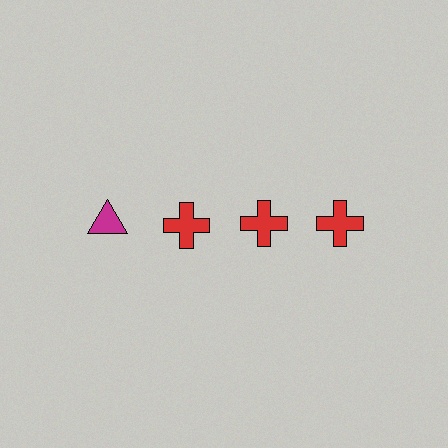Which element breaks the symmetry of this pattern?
The magenta triangle in the top row, leftmost column breaks the symmetry. All other shapes are red crosses.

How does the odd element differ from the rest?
It differs in both color (magenta instead of red) and shape (triangle instead of cross).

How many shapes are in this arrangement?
There are 4 shapes arranged in a grid pattern.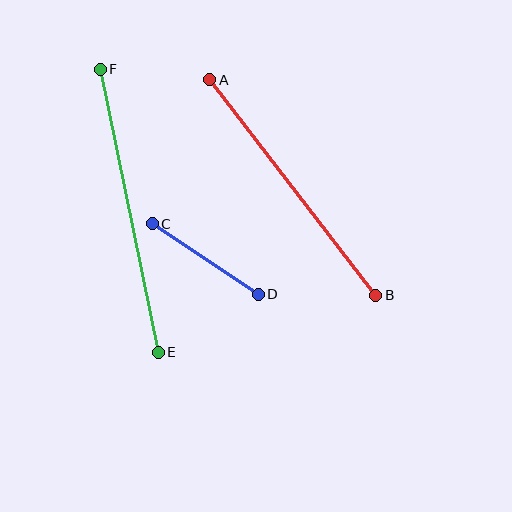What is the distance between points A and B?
The distance is approximately 272 pixels.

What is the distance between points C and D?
The distance is approximately 127 pixels.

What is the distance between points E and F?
The distance is approximately 289 pixels.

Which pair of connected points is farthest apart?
Points E and F are farthest apart.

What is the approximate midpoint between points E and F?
The midpoint is at approximately (129, 211) pixels.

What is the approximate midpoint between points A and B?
The midpoint is at approximately (293, 188) pixels.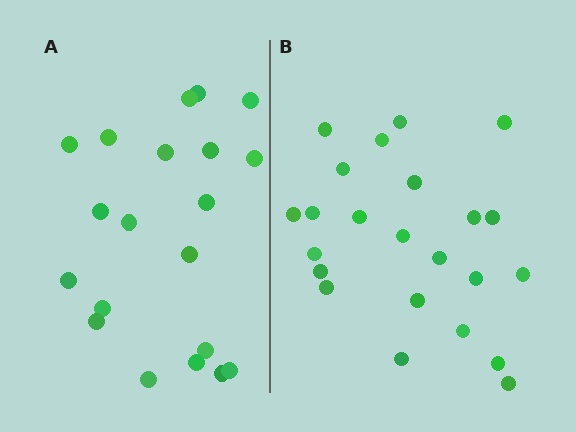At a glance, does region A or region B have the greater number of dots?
Region B (the right region) has more dots.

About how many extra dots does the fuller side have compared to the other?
Region B has just a few more — roughly 2 or 3 more dots than region A.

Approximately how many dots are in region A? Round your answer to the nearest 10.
About 20 dots.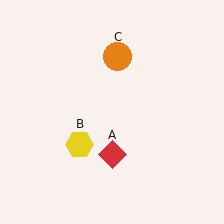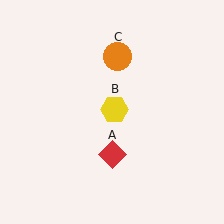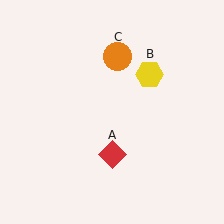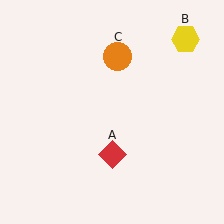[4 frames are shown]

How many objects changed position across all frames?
1 object changed position: yellow hexagon (object B).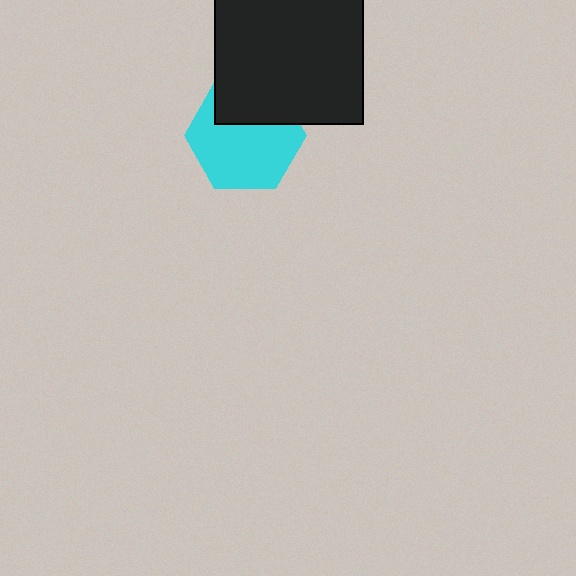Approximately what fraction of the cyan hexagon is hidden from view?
Roughly 33% of the cyan hexagon is hidden behind the black square.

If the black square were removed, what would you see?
You would see the complete cyan hexagon.